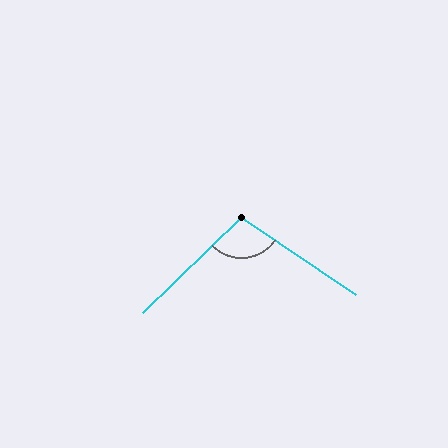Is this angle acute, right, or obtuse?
It is obtuse.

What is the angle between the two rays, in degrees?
Approximately 102 degrees.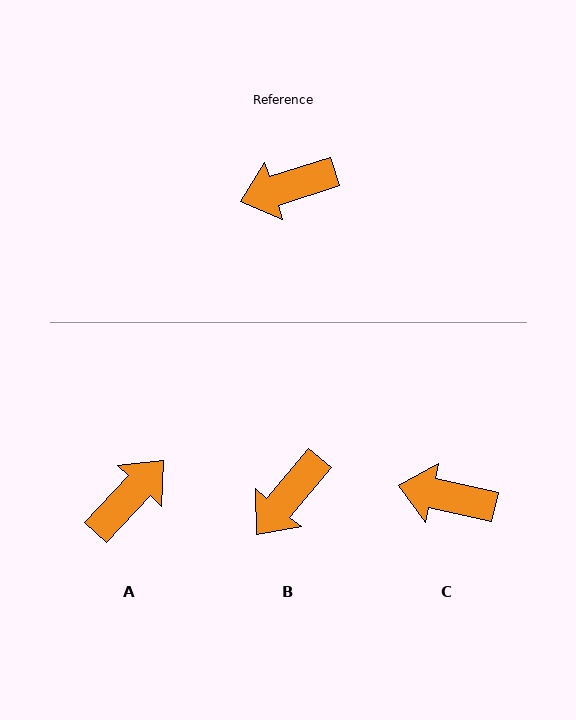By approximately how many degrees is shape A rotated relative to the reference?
Approximately 151 degrees clockwise.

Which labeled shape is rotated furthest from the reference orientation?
A, about 151 degrees away.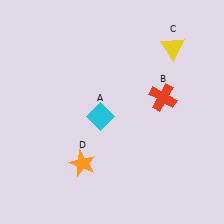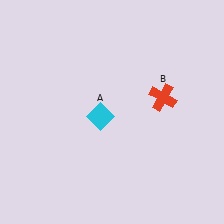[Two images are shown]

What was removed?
The yellow triangle (C), the orange star (D) were removed in Image 2.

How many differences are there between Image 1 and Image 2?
There are 2 differences between the two images.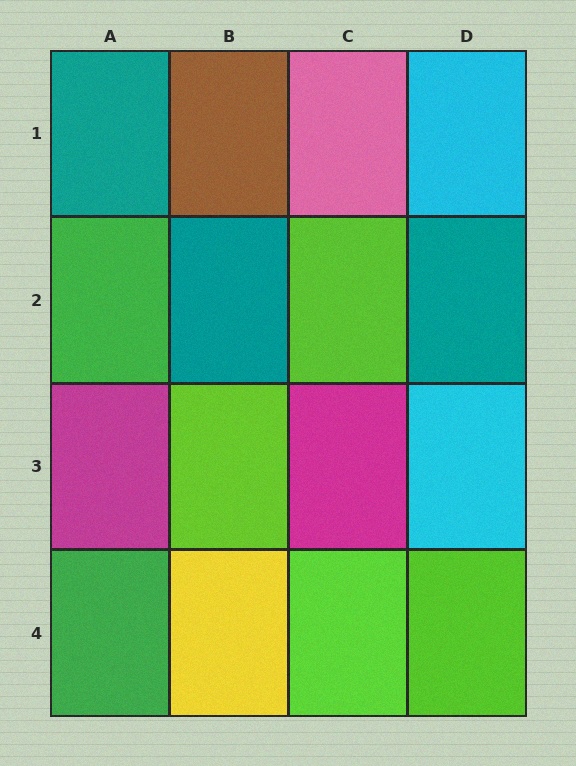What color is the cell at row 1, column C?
Pink.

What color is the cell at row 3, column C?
Magenta.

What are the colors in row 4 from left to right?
Green, yellow, lime, lime.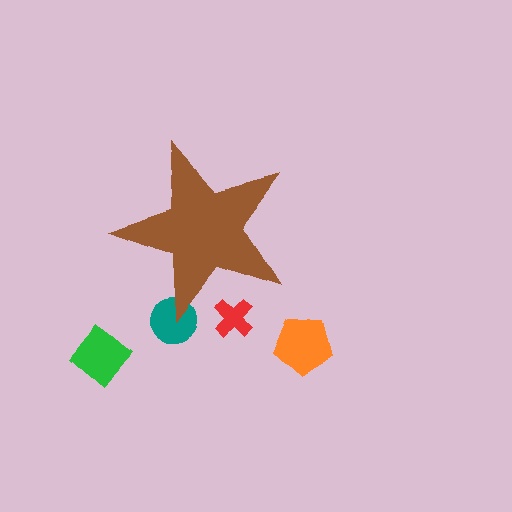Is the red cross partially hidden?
Yes, the red cross is partially hidden behind the brown star.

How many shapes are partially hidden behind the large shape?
2 shapes are partially hidden.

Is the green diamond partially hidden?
No, the green diamond is fully visible.